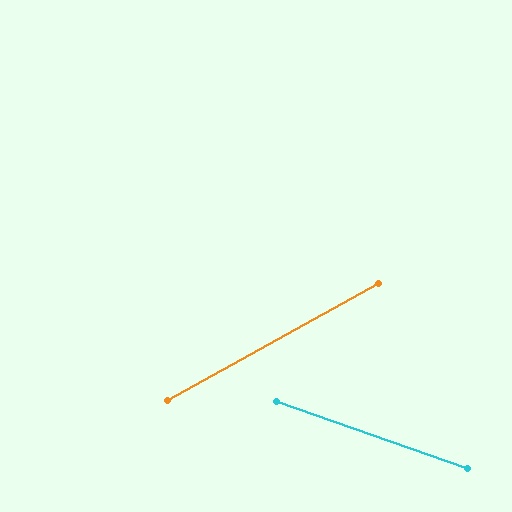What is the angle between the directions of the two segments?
Approximately 48 degrees.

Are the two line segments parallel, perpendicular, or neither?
Neither parallel nor perpendicular — they differ by about 48°.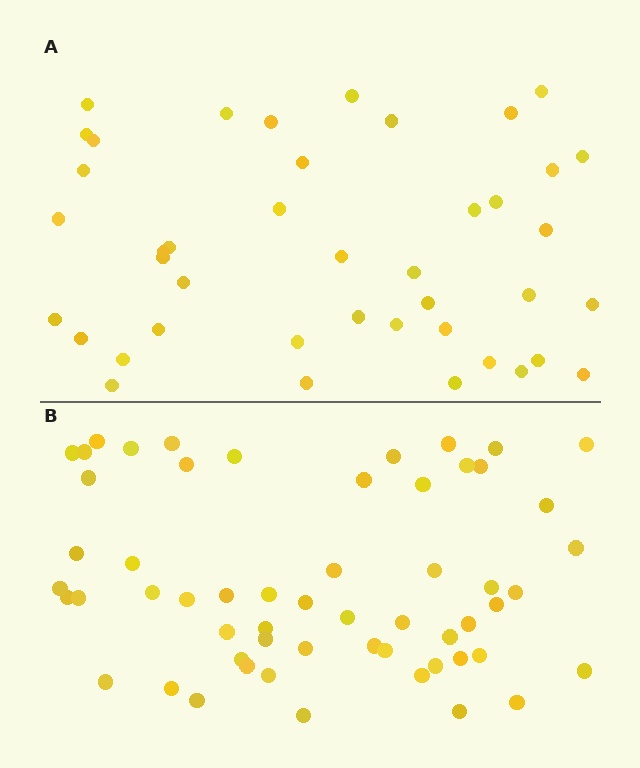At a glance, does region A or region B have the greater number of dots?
Region B (the bottom region) has more dots.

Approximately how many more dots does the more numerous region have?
Region B has approximately 15 more dots than region A.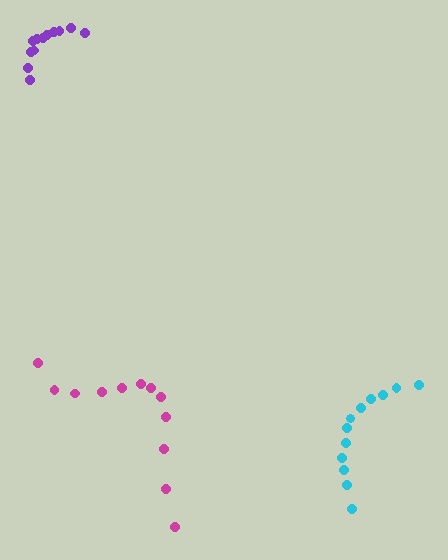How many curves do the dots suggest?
There are 3 distinct paths.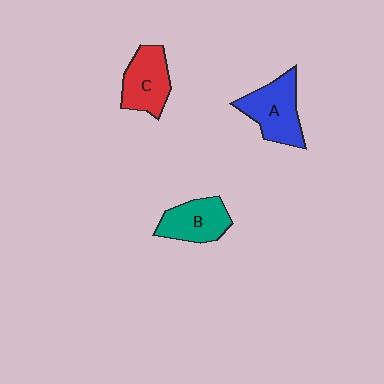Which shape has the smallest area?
Shape B (teal).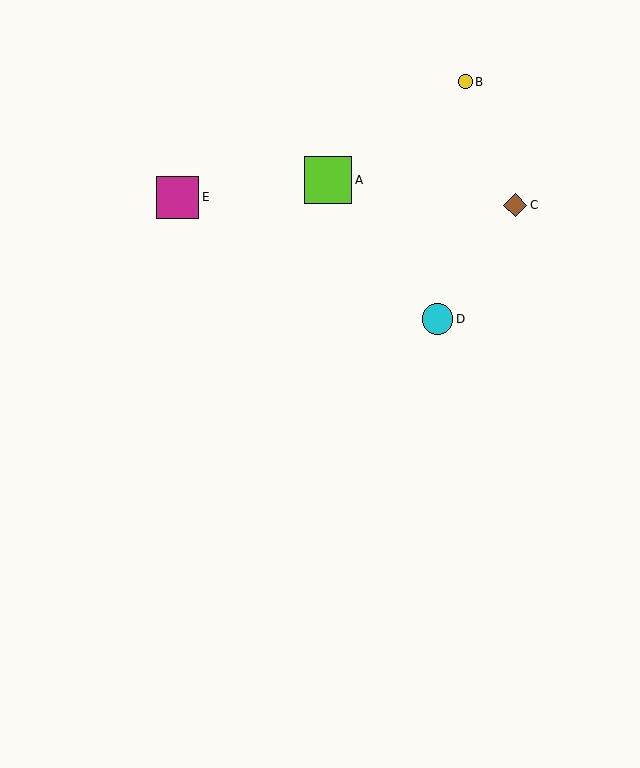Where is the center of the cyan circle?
The center of the cyan circle is at (437, 319).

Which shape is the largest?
The lime square (labeled A) is the largest.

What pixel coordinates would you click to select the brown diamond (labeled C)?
Click at (515, 205) to select the brown diamond C.